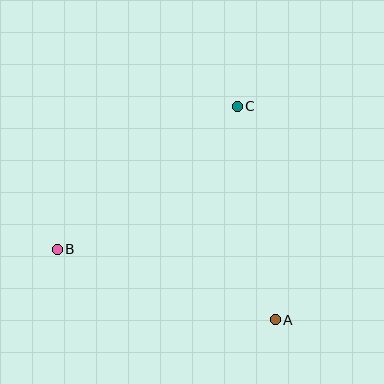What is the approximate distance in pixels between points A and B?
The distance between A and B is approximately 229 pixels.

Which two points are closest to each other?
Points A and C are closest to each other.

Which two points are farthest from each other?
Points B and C are farthest from each other.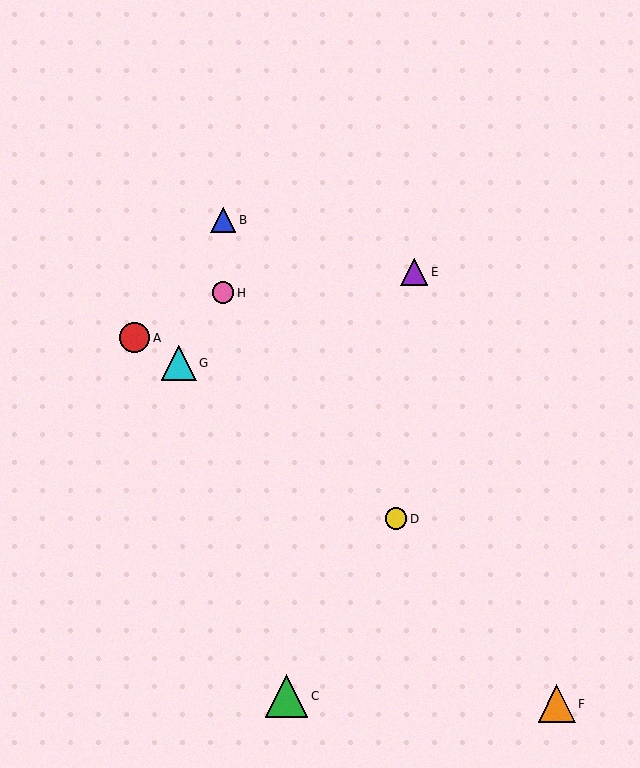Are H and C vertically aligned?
No, H is at x≈223 and C is at x≈287.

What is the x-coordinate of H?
Object H is at x≈223.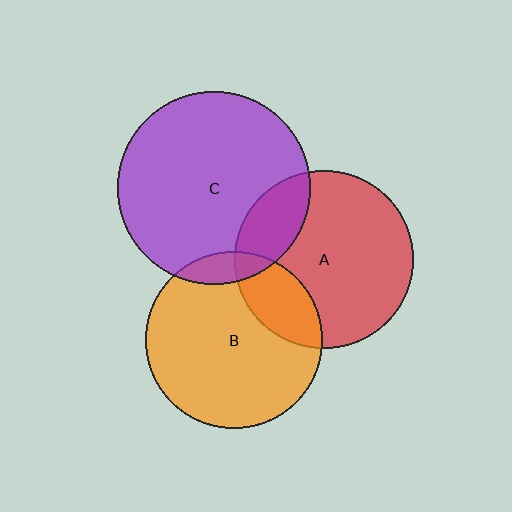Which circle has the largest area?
Circle C (purple).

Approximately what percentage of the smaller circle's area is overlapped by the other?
Approximately 10%.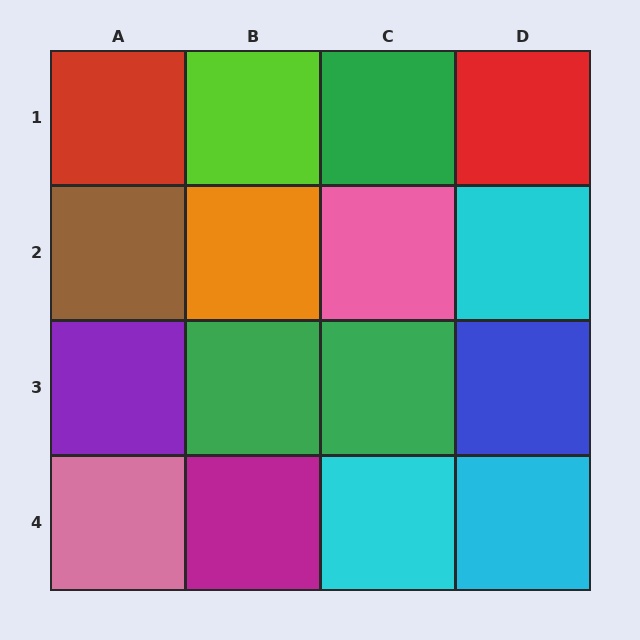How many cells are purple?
1 cell is purple.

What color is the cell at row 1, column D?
Red.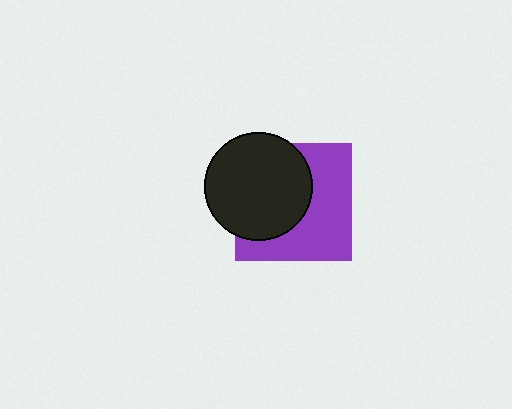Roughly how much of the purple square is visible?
About half of it is visible (roughly 52%).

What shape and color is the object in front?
The object in front is a black circle.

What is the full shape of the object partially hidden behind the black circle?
The partially hidden object is a purple square.